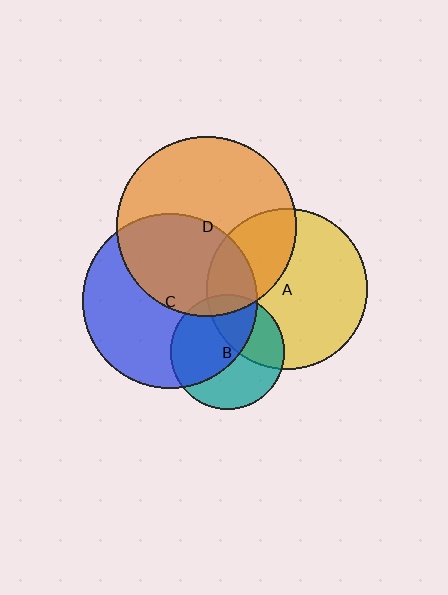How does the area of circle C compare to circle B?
Approximately 2.3 times.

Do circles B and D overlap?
Yes.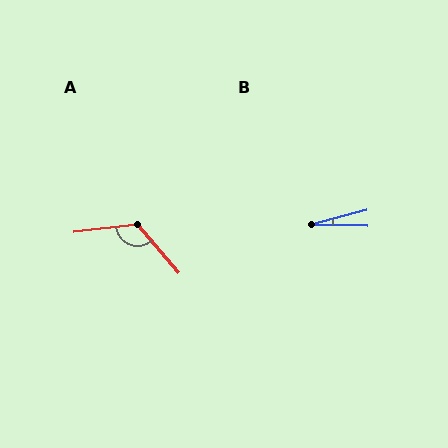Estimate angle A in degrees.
Approximately 123 degrees.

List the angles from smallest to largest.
B (16°), A (123°).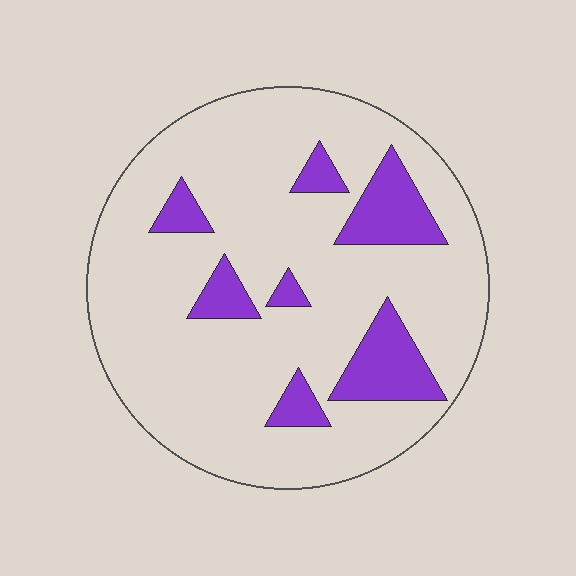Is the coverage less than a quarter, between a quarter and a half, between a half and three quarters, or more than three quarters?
Less than a quarter.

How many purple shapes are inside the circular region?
7.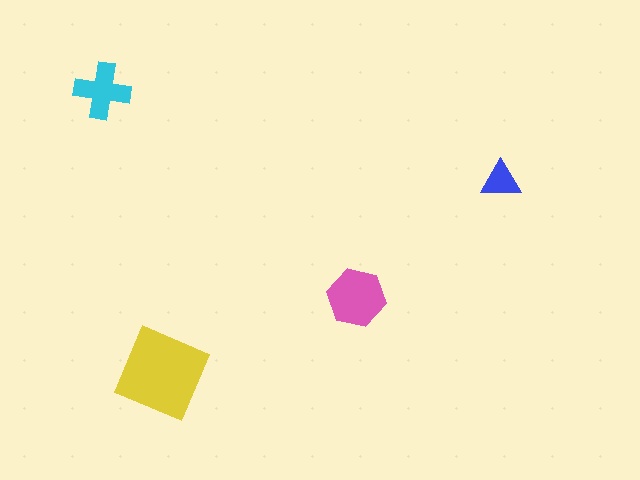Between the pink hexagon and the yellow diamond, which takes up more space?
The yellow diamond.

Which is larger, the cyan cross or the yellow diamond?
The yellow diamond.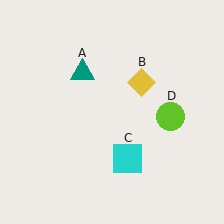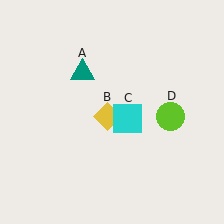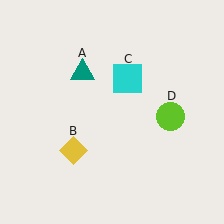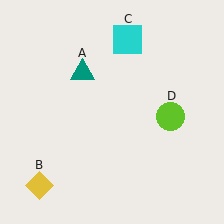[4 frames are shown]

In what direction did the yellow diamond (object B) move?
The yellow diamond (object B) moved down and to the left.